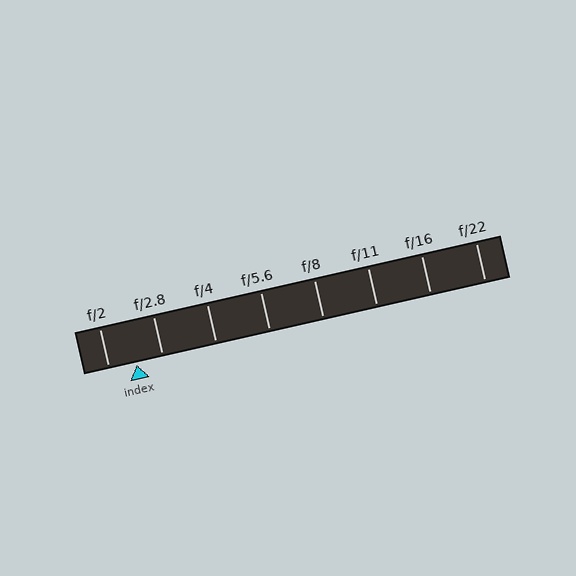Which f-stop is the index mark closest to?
The index mark is closest to f/2.8.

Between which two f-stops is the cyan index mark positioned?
The index mark is between f/2 and f/2.8.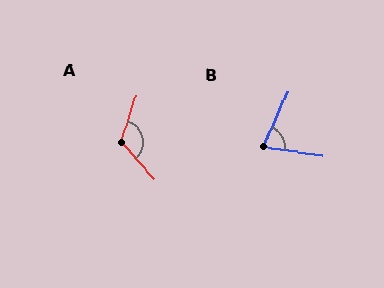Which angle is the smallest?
B, at approximately 75 degrees.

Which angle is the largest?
A, at approximately 120 degrees.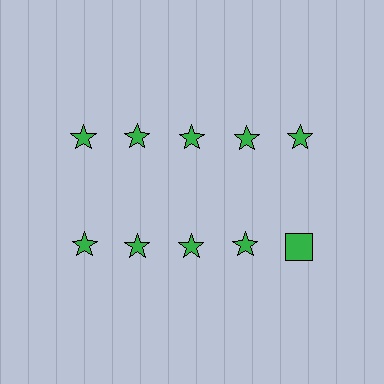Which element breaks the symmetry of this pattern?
The green square in the second row, rightmost column breaks the symmetry. All other shapes are green stars.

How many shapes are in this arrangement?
There are 10 shapes arranged in a grid pattern.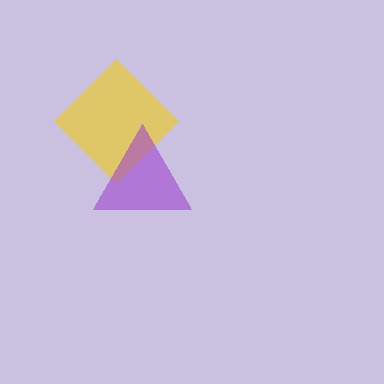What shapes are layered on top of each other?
The layered shapes are: a yellow diamond, a purple triangle.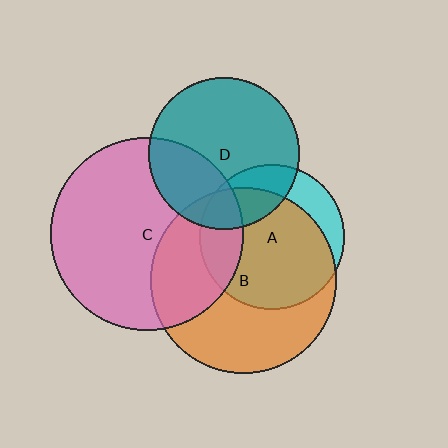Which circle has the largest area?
Circle C (pink).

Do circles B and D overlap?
Yes.